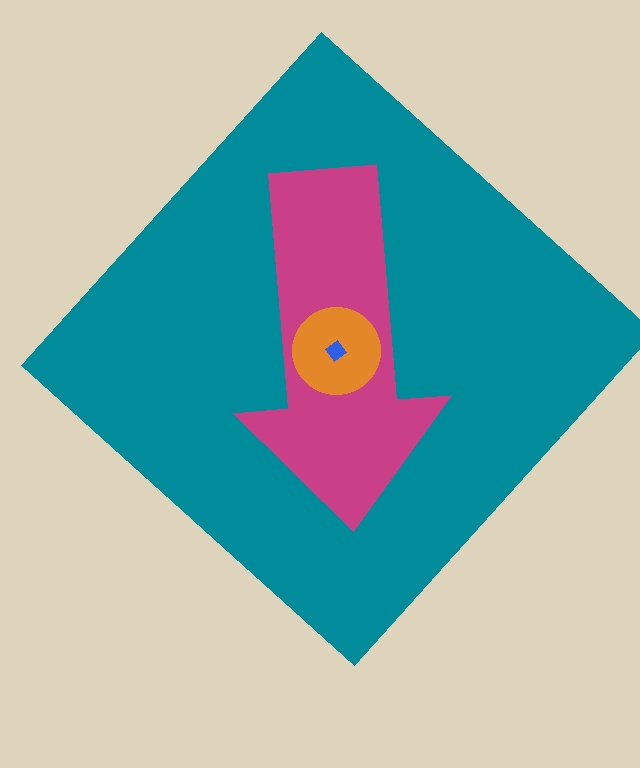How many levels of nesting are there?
4.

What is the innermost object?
The blue diamond.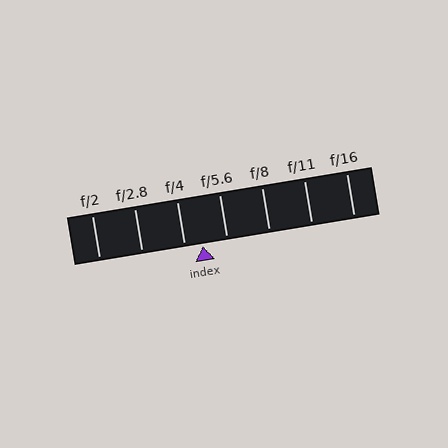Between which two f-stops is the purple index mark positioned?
The index mark is between f/4 and f/5.6.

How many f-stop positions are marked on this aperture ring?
There are 7 f-stop positions marked.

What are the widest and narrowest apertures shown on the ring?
The widest aperture shown is f/2 and the narrowest is f/16.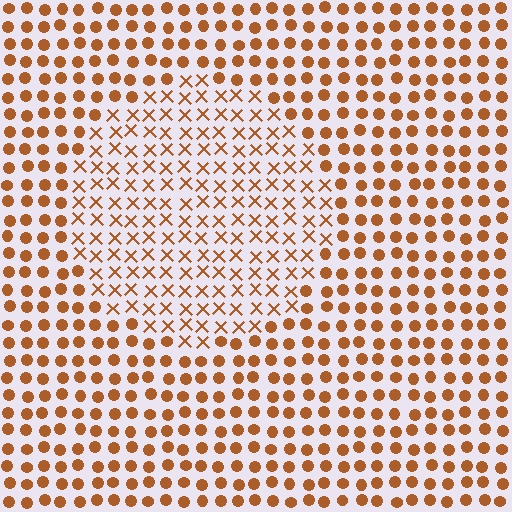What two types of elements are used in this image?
The image uses X marks inside the circle region and circles outside it.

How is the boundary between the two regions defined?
The boundary is defined by a change in element shape: X marks inside vs. circles outside. All elements share the same color and spacing.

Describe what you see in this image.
The image is filled with small brown elements arranged in a uniform grid. A circle-shaped region contains X marks, while the surrounding area contains circles. The boundary is defined purely by the change in element shape.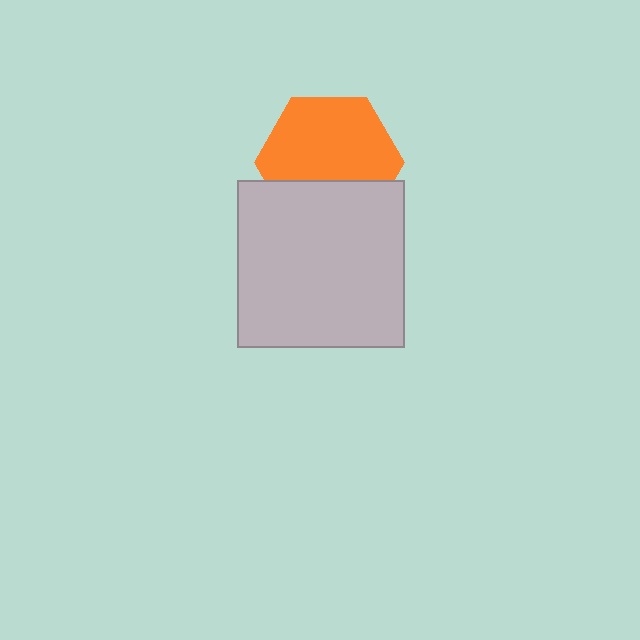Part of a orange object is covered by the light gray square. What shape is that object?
It is a hexagon.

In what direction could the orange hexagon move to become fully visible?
The orange hexagon could move up. That would shift it out from behind the light gray square entirely.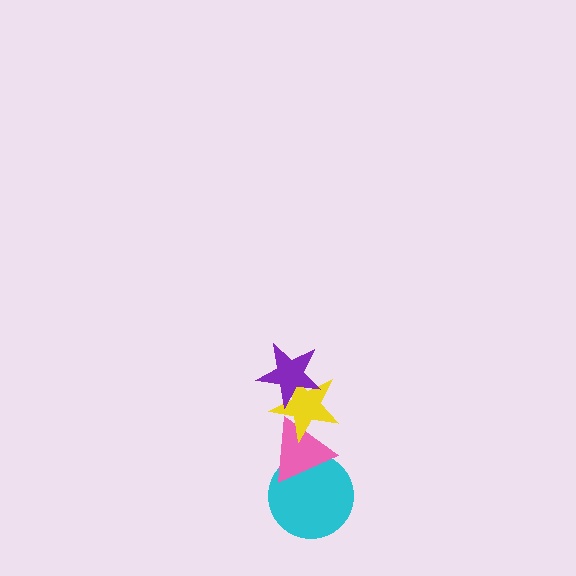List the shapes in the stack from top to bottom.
From top to bottom: the purple star, the yellow star, the pink triangle, the cyan circle.